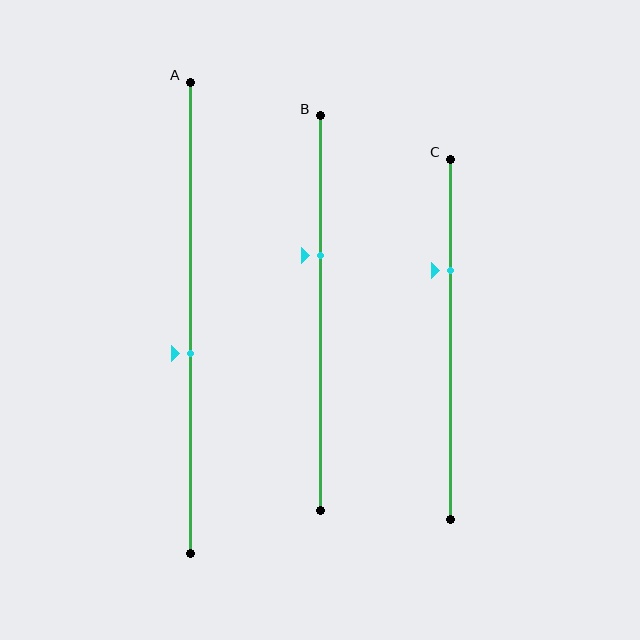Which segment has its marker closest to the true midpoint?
Segment A has its marker closest to the true midpoint.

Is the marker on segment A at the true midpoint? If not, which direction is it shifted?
No, the marker on segment A is shifted downward by about 8% of the segment length.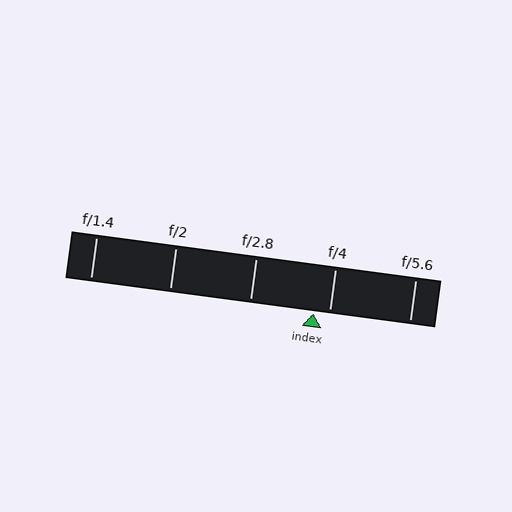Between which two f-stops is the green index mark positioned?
The index mark is between f/2.8 and f/4.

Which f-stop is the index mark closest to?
The index mark is closest to f/4.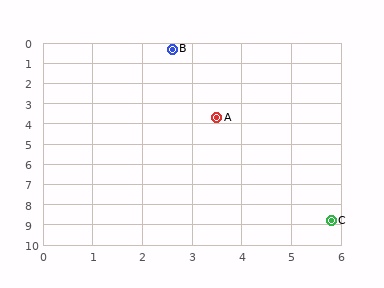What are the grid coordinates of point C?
Point C is at approximately (5.8, 8.8).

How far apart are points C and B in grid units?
Points C and B are about 9.1 grid units apart.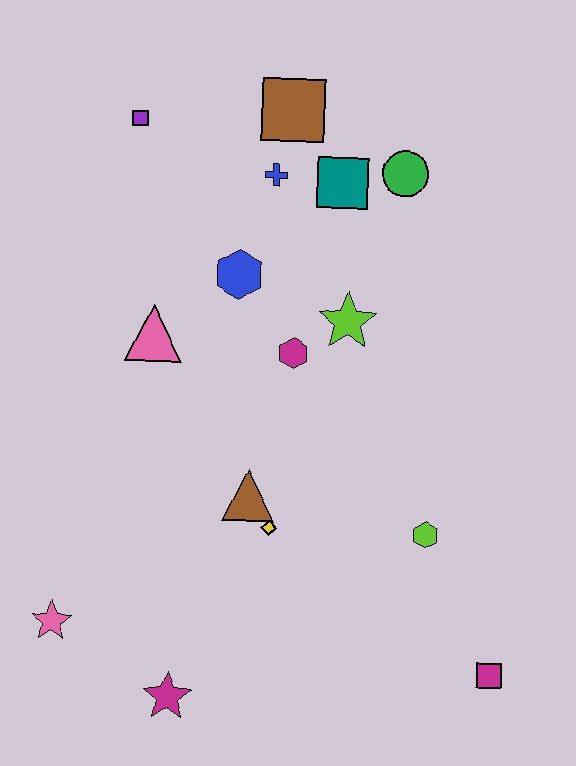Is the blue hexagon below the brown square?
Yes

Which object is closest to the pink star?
The magenta star is closest to the pink star.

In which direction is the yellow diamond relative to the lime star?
The yellow diamond is below the lime star.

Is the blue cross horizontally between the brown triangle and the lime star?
Yes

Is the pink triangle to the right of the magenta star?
No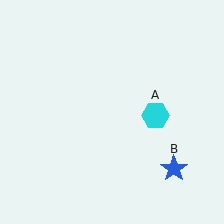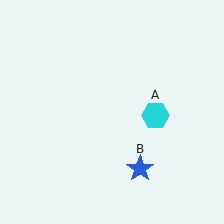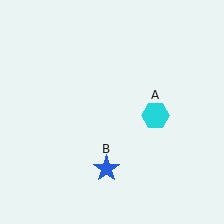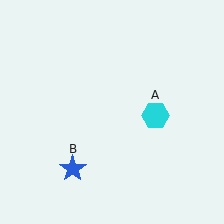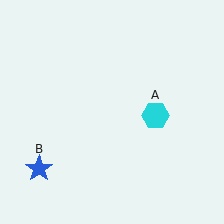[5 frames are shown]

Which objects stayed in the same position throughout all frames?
Cyan hexagon (object A) remained stationary.